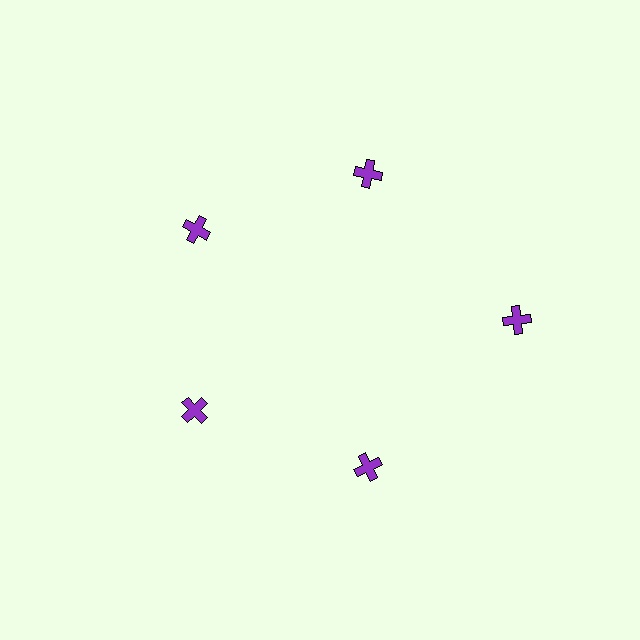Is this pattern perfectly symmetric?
No. The 5 purple crosses are arranged in a ring, but one element near the 3 o'clock position is pushed outward from the center, breaking the 5-fold rotational symmetry.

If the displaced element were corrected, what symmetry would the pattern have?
It would have 5-fold rotational symmetry — the pattern would map onto itself every 72 degrees.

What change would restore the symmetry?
The symmetry would be restored by moving it inward, back onto the ring so that all 5 crosses sit at equal angles and equal distance from the center.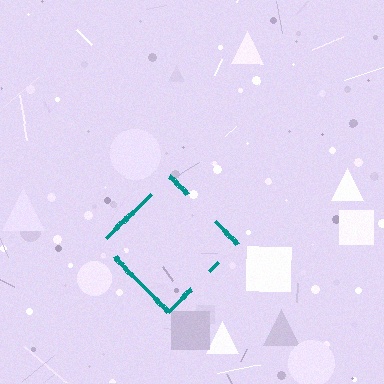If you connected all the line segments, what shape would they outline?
They would outline a diamond.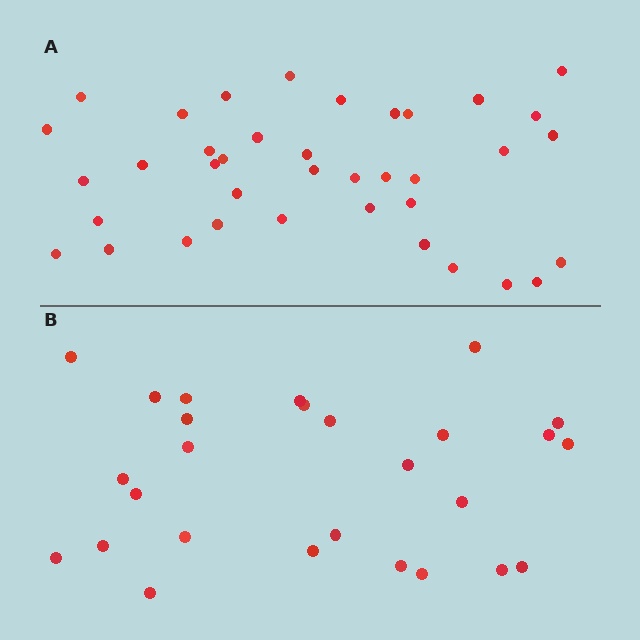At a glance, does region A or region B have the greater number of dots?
Region A (the top region) has more dots.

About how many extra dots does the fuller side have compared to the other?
Region A has roughly 12 or so more dots than region B.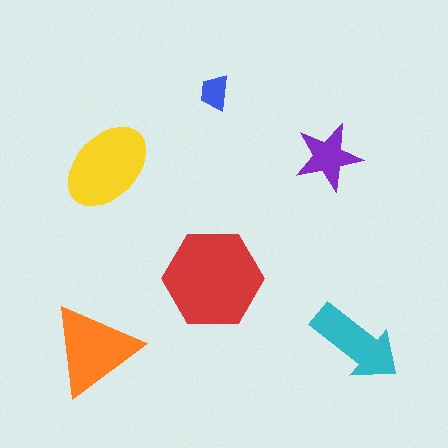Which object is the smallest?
The blue trapezoid.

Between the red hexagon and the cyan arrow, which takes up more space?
The red hexagon.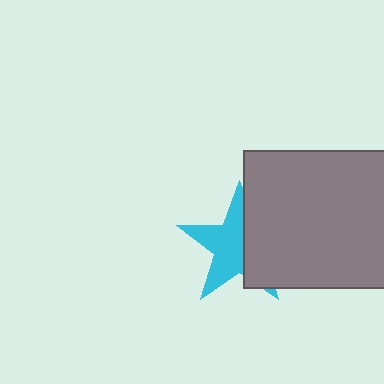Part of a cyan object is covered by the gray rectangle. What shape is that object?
It is a star.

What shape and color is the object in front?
The object in front is a gray rectangle.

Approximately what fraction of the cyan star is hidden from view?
Roughly 42% of the cyan star is hidden behind the gray rectangle.